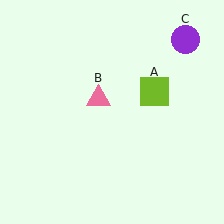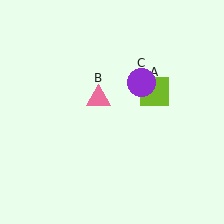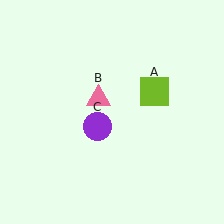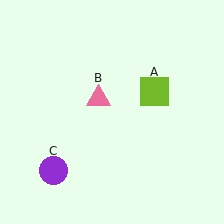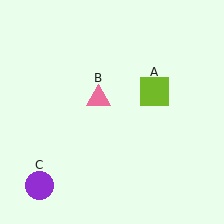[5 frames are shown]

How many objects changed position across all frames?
1 object changed position: purple circle (object C).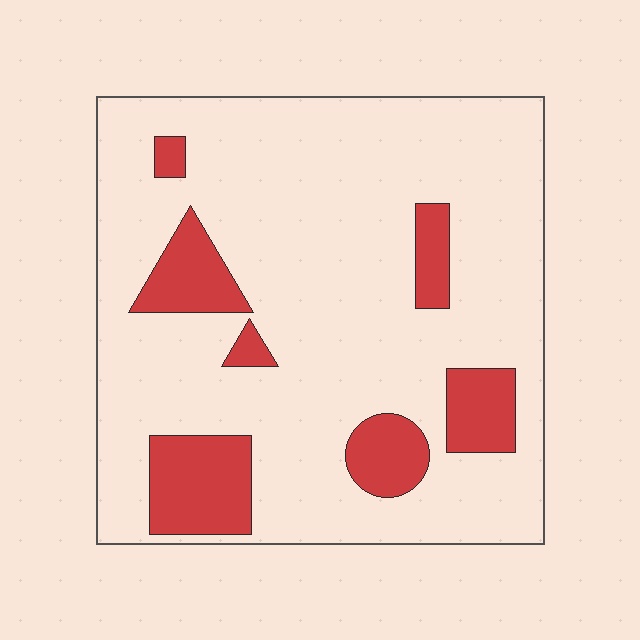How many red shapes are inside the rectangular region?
7.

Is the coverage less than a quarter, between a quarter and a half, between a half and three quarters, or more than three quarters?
Less than a quarter.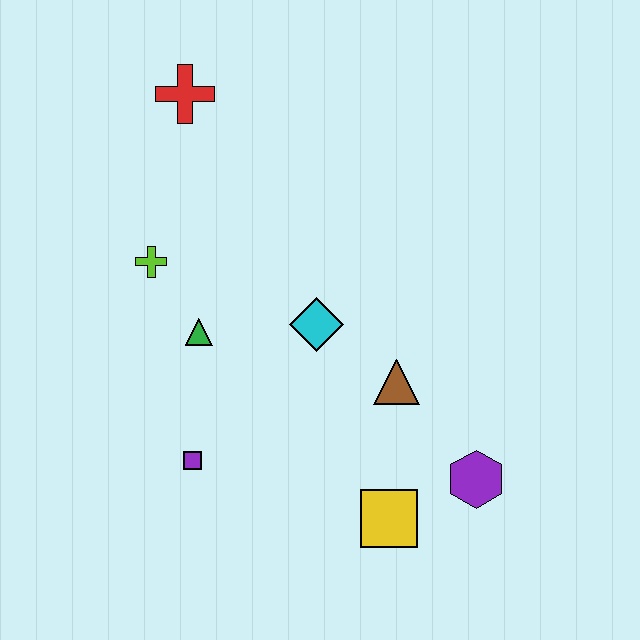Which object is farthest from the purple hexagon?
The red cross is farthest from the purple hexagon.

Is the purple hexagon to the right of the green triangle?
Yes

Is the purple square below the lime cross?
Yes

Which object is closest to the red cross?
The lime cross is closest to the red cross.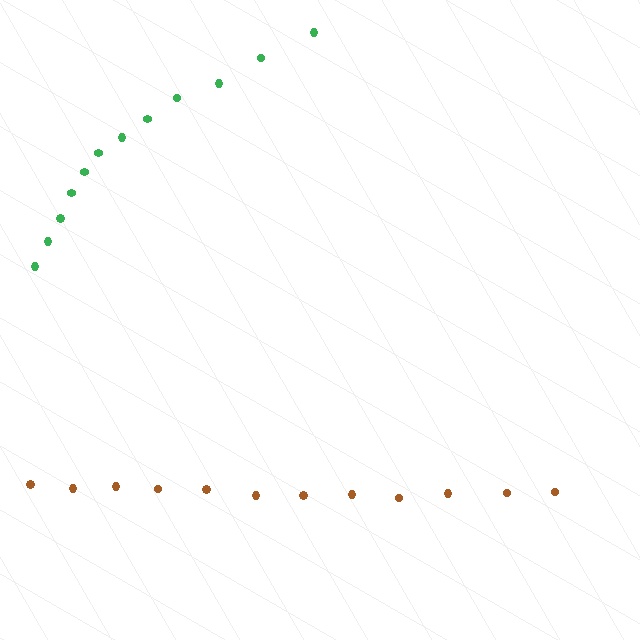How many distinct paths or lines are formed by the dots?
There are 2 distinct paths.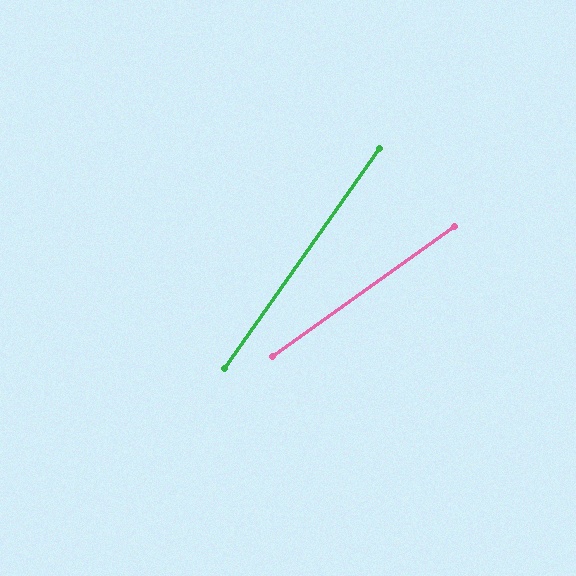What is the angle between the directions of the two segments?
Approximately 20 degrees.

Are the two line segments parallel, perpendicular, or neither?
Neither parallel nor perpendicular — they differ by about 20°.